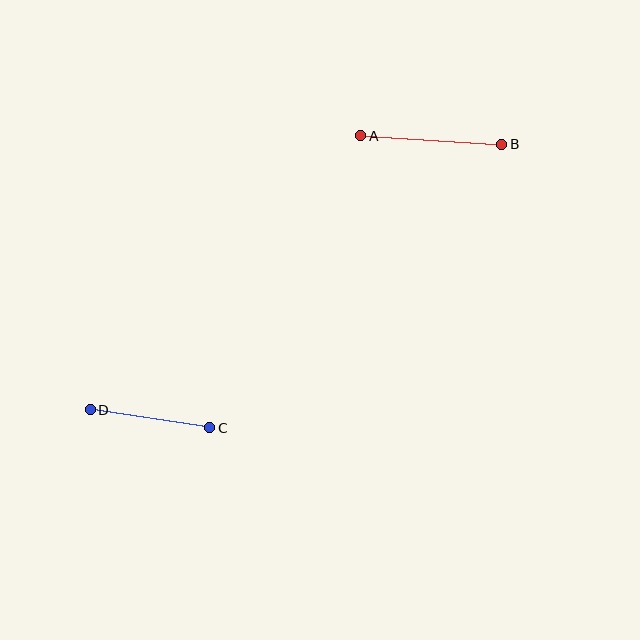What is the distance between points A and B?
The distance is approximately 141 pixels.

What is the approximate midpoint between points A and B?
The midpoint is at approximately (431, 140) pixels.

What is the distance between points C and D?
The distance is approximately 121 pixels.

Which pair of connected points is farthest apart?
Points A and B are farthest apart.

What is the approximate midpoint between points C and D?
The midpoint is at approximately (150, 419) pixels.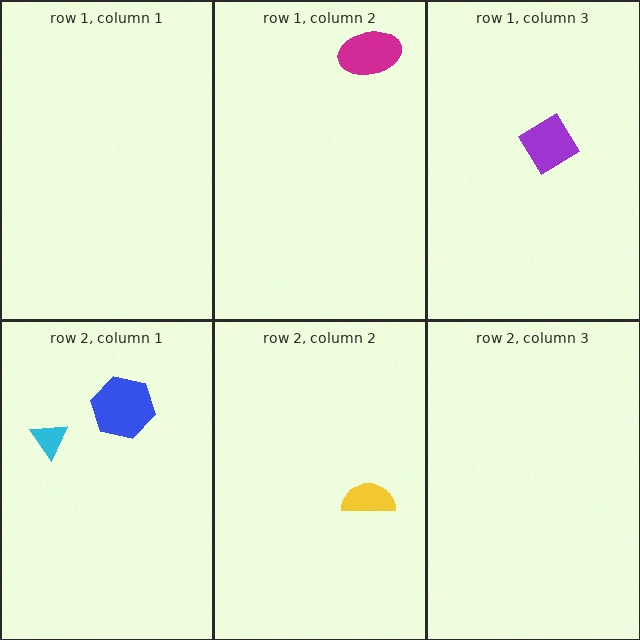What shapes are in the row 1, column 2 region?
The magenta ellipse.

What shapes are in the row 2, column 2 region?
The yellow semicircle.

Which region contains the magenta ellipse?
The row 1, column 2 region.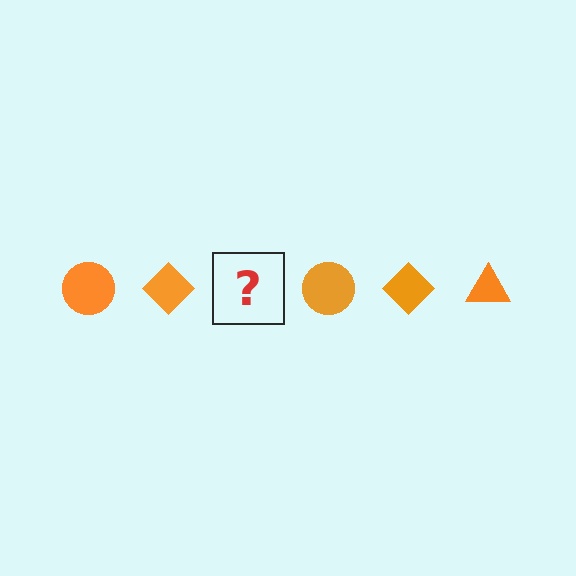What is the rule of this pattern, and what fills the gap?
The rule is that the pattern cycles through circle, diamond, triangle shapes in orange. The gap should be filled with an orange triangle.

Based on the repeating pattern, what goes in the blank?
The blank should be an orange triangle.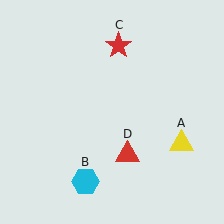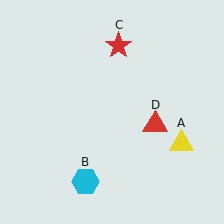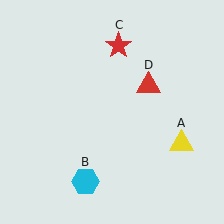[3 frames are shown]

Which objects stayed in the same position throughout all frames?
Yellow triangle (object A) and cyan hexagon (object B) and red star (object C) remained stationary.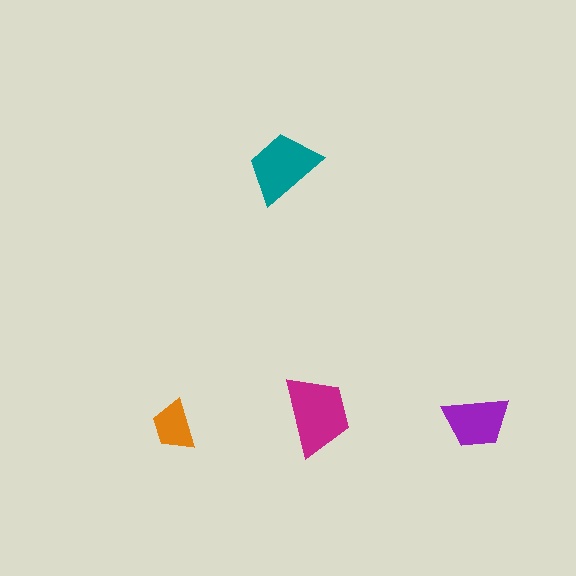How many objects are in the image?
There are 4 objects in the image.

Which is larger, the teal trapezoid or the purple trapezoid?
The teal one.